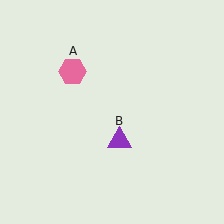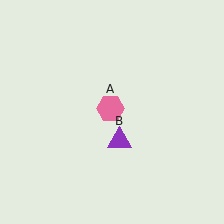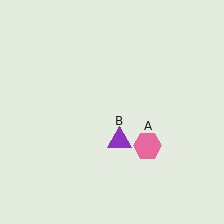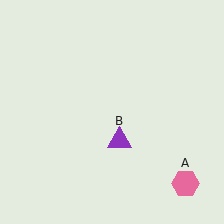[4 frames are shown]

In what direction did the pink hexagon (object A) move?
The pink hexagon (object A) moved down and to the right.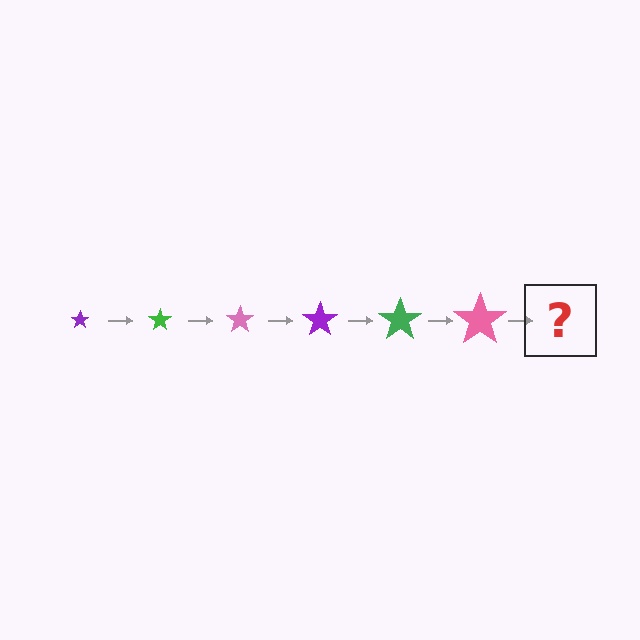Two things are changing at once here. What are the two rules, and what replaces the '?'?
The two rules are that the star grows larger each step and the color cycles through purple, green, and pink. The '?' should be a purple star, larger than the previous one.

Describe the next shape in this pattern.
It should be a purple star, larger than the previous one.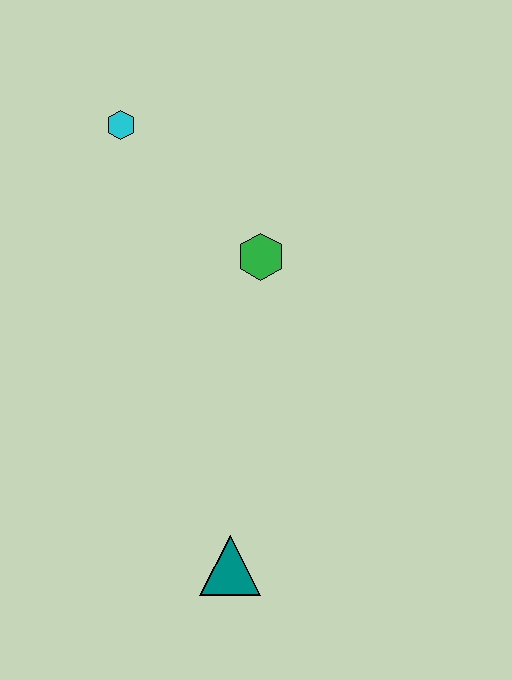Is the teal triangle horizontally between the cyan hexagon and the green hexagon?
Yes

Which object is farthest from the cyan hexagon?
The teal triangle is farthest from the cyan hexagon.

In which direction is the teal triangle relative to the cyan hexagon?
The teal triangle is below the cyan hexagon.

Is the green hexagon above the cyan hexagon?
No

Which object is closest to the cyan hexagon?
The green hexagon is closest to the cyan hexagon.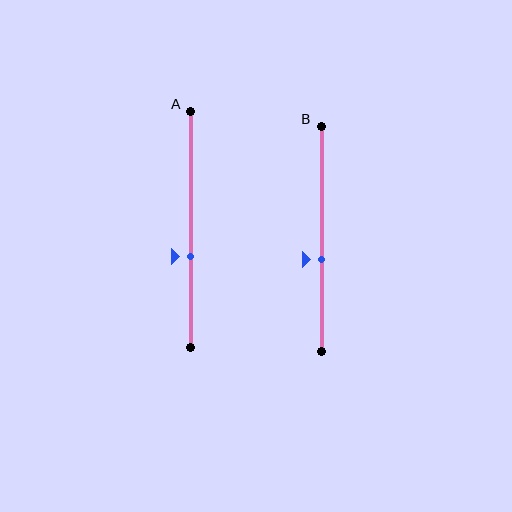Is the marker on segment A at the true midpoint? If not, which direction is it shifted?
No, the marker on segment A is shifted downward by about 11% of the segment length.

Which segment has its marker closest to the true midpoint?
Segment B has its marker closest to the true midpoint.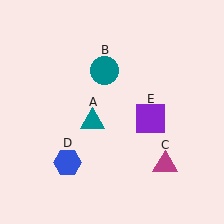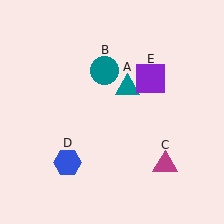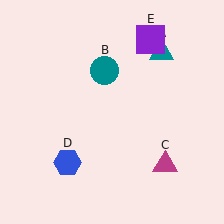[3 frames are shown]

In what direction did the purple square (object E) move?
The purple square (object E) moved up.